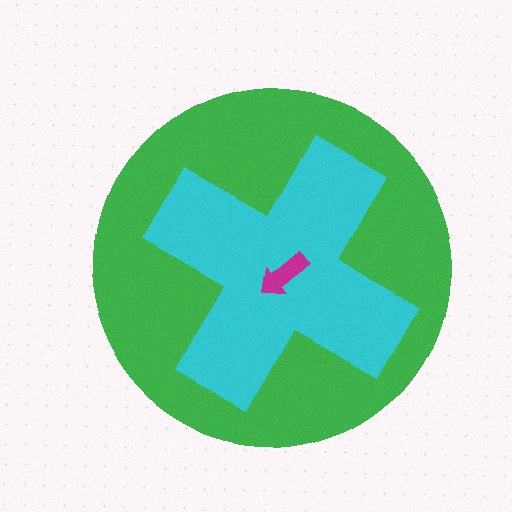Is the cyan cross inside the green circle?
Yes.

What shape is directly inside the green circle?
The cyan cross.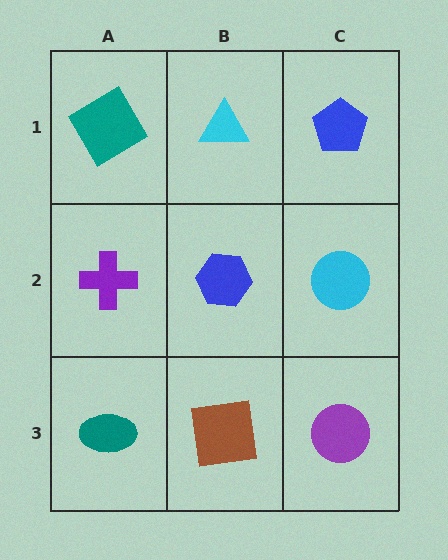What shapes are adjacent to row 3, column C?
A cyan circle (row 2, column C), a brown square (row 3, column B).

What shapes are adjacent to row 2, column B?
A cyan triangle (row 1, column B), a brown square (row 3, column B), a purple cross (row 2, column A), a cyan circle (row 2, column C).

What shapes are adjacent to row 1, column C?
A cyan circle (row 2, column C), a cyan triangle (row 1, column B).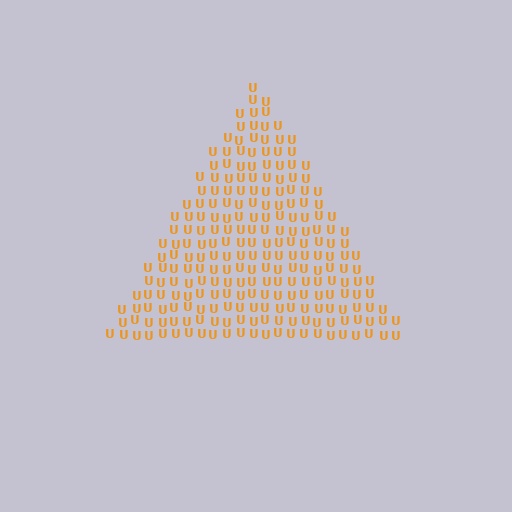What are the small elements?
The small elements are letter U's.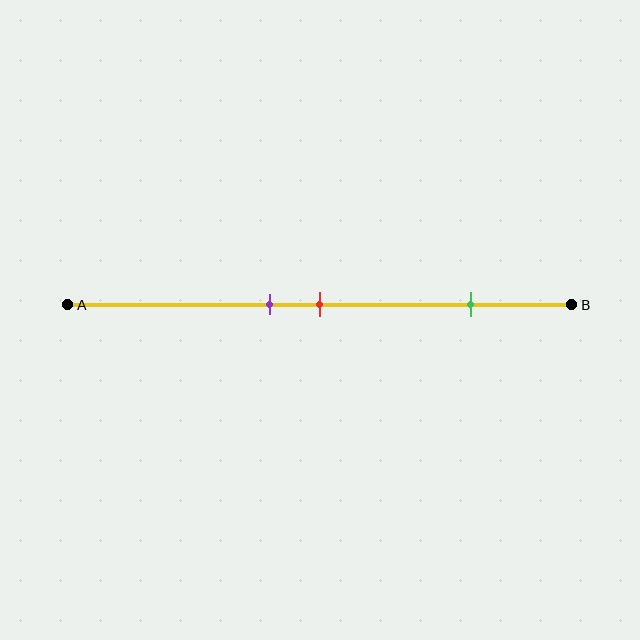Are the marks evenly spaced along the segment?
No, the marks are not evenly spaced.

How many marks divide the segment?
There are 3 marks dividing the segment.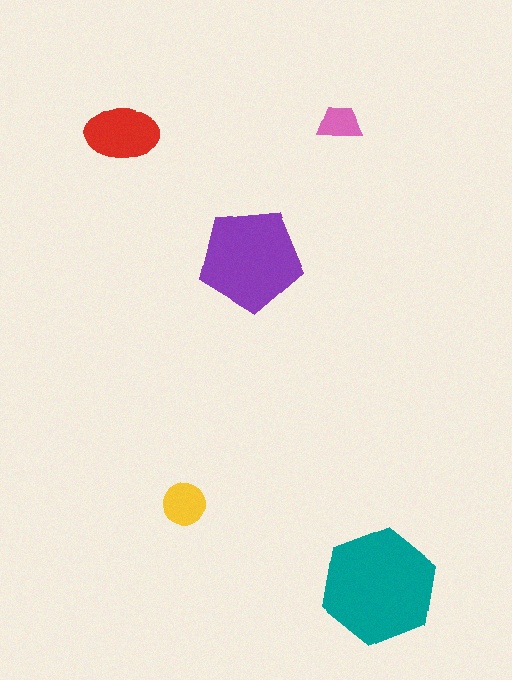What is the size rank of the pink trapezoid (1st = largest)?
5th.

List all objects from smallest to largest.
The pink trapezoid, the yellow circle, the red ellipse, the purple pentagon, the teal hexagon.